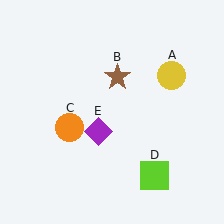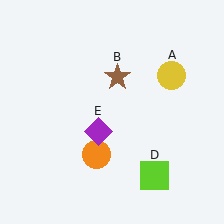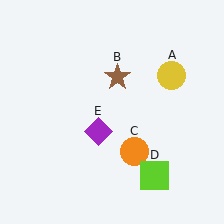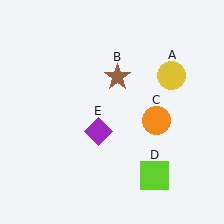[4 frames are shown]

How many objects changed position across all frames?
1 object changed position: orange circle (object C).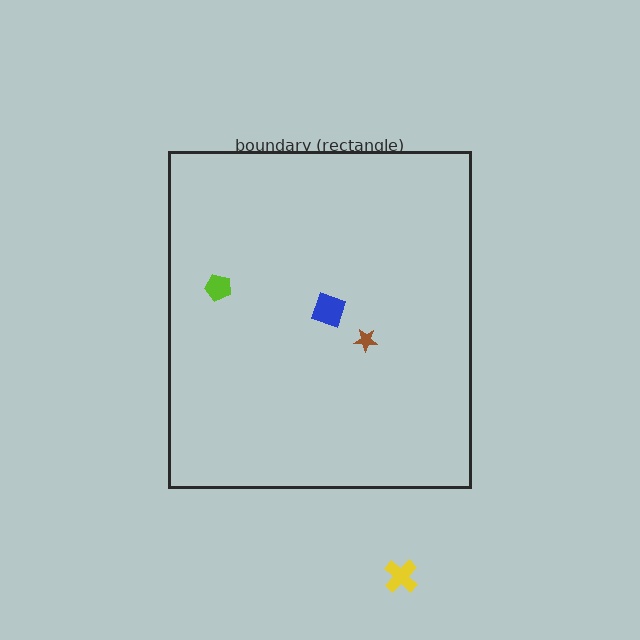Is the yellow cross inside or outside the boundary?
Outside.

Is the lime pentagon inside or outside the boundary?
Inside.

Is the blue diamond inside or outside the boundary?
Inside.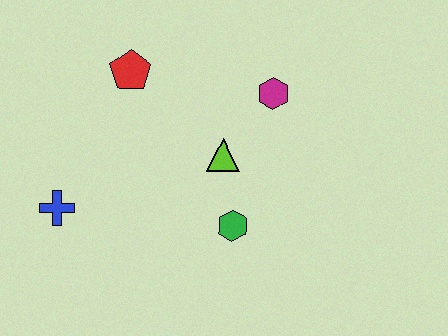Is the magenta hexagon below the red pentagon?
Yes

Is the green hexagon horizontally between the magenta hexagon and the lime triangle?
Yes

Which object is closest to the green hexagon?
The lime triangle is closest to the green hexagon.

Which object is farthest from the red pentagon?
The green hexagon is farthest from the red pentagon.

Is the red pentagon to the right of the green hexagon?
No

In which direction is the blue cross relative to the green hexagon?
The blue cross is to the left of the green hexagon.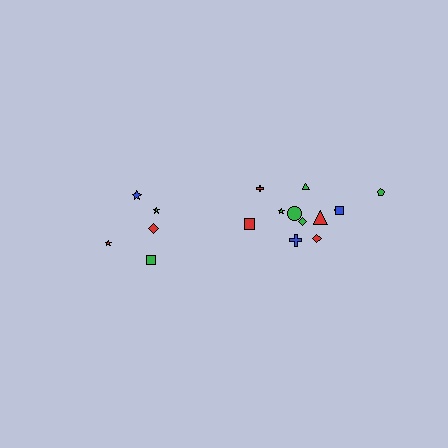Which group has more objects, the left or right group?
The right group.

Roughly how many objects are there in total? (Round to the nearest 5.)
Roughly 15 objects in total.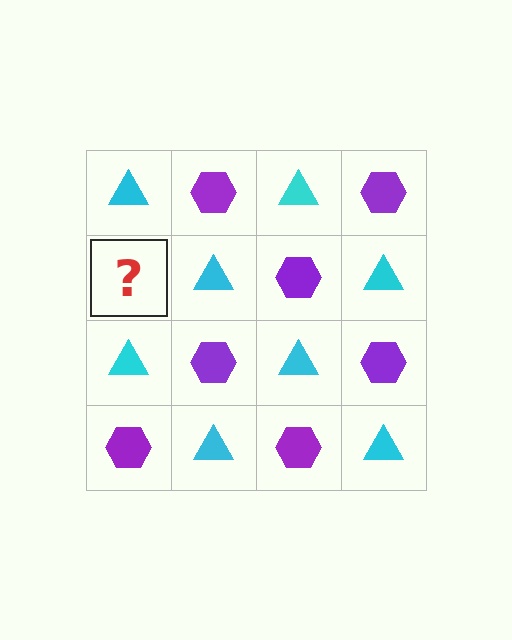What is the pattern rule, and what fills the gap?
The rule is that it alternates cyan triangle and purple hexagon in a checkerboard pattern. The gap should be filled with a purple hexagon.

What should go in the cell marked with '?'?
The missing cell should contain a purple hexagon.